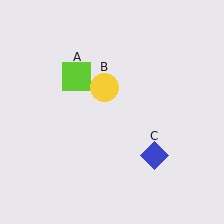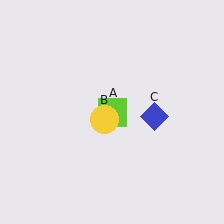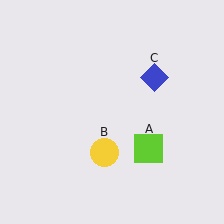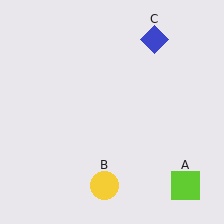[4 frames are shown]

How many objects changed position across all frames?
3 objects changed position: lime square (object A), yellow circle (object B), blue diamond (object C).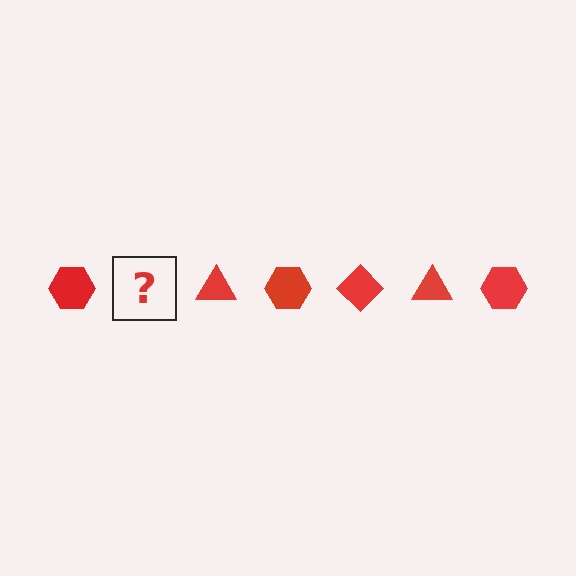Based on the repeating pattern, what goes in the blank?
The blank should be a red diamond.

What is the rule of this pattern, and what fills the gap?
The rule is that the pattern cycles through hexagon, diamond, triangle shapes in red. The gap should be filled with a red diamond.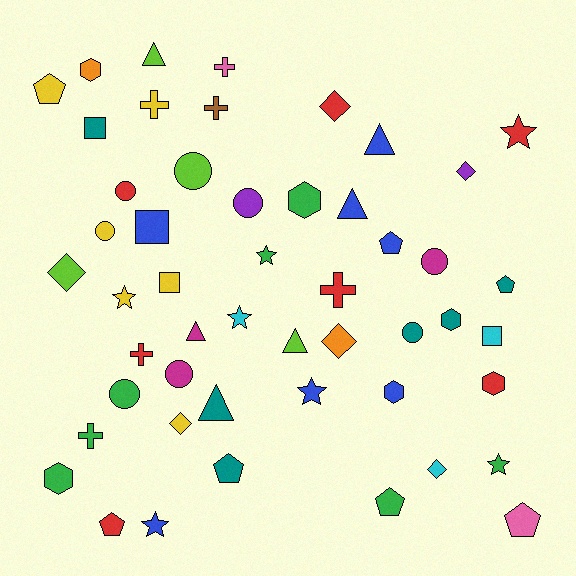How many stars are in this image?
There are 7 stars.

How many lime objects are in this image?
There are 4 lime objects.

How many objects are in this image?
There are 50 objects.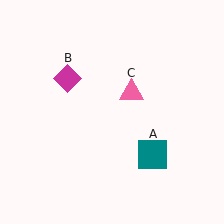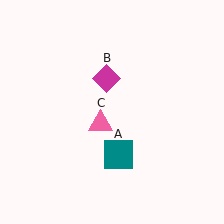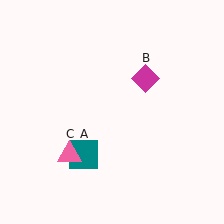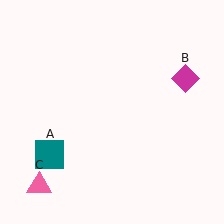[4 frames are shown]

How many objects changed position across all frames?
3 objects changed position: teal square (object A), magenta diamond (object B), pink triangle (object C).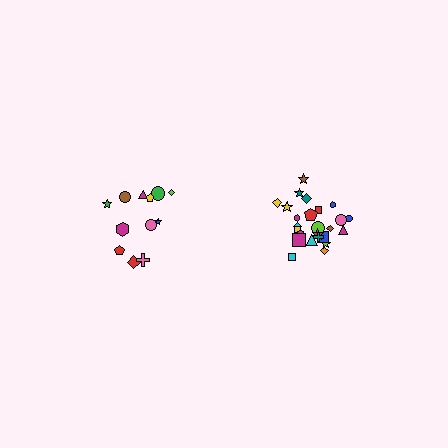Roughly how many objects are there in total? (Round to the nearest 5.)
Roughly 35 objects in total.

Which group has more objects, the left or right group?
The right group.